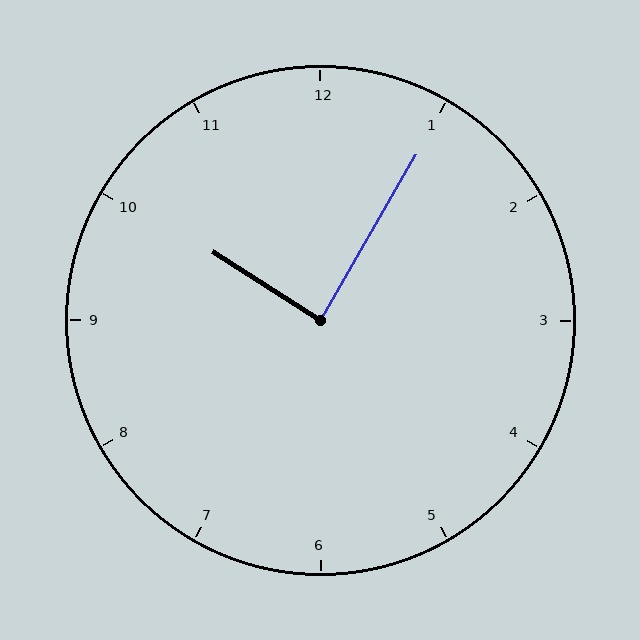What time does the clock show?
10:05.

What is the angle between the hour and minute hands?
Approximately 88 degrees.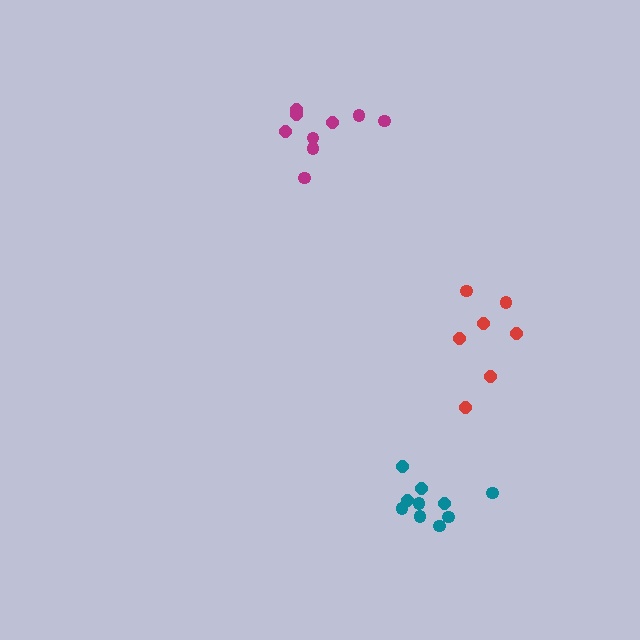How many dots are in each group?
Group 1: 9 dots, Group 2: 7 dots, Group 3: 10 dots (26 total).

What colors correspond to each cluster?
The clusters are colored: magenta, red, teal.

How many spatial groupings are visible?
There are 3 spatial groupings.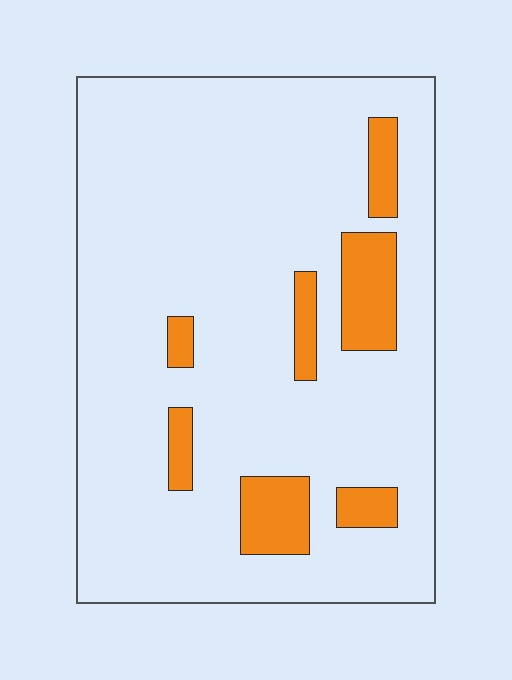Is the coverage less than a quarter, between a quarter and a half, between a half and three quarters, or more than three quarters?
Less than a quarter.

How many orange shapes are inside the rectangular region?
7.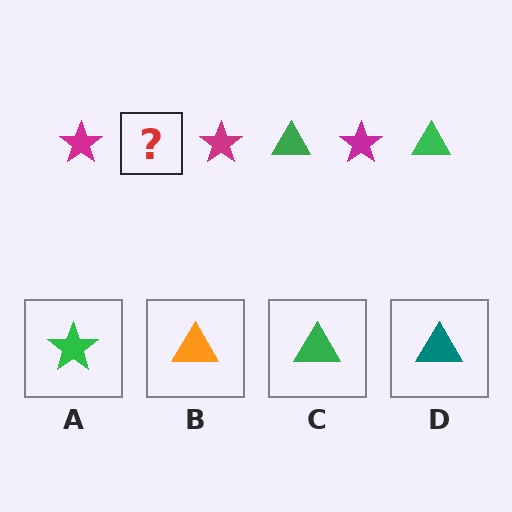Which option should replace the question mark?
Option C.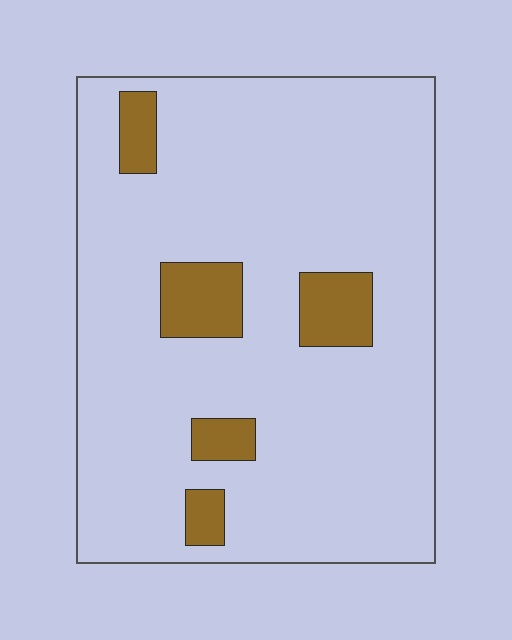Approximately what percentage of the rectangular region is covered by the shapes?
Approximately 10%.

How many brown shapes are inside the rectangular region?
5.